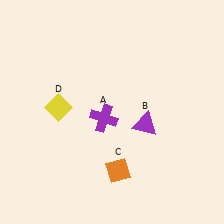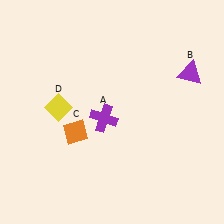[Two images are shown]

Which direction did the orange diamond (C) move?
The orange diamond (C) moved left.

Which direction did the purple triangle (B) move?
The purple triangle (B) moved up.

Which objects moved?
The objects that moved are: the purple triangle (B), the orange diamond (C).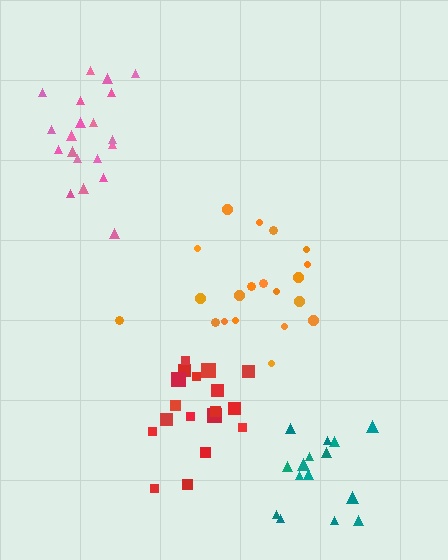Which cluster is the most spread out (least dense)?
Pink.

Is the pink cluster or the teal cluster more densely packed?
Teal.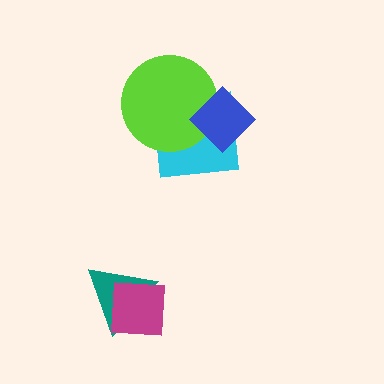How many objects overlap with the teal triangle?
1 object overlaps with the teal triangle.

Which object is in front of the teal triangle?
The magenta square is in front of the teal triangle.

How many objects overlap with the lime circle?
2 objects overlap with the lime circle.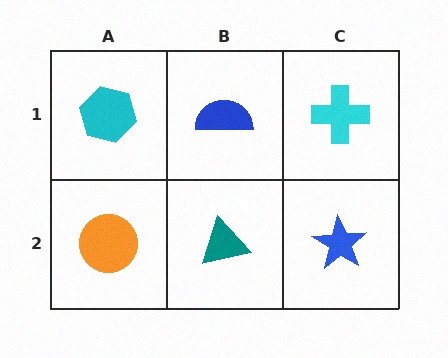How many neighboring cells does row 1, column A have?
2.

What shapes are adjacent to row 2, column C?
A cyan cross (row 1, column C), a teal triangle (row 2, column B).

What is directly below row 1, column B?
A teal triangle.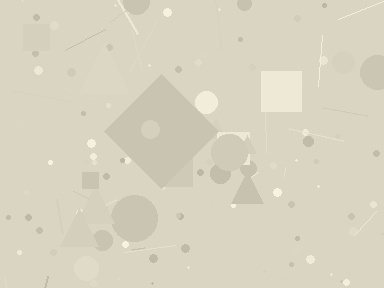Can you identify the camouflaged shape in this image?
The camouflaged shape is a diamond.